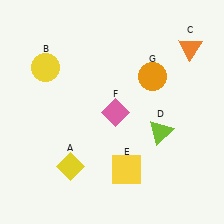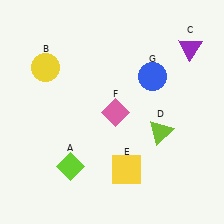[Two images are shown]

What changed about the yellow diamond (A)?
In Image 1, A is yellow. In Image 2, it changed to lime.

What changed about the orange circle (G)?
In Image 1, G is orange. In Image 2, it changed to blue.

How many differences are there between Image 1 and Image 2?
There are 3 differences between the two images.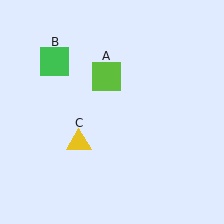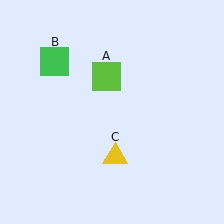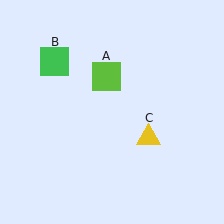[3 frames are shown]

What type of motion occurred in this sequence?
The yellow triangle (object C) rotated counterclockwise around the center of the scene.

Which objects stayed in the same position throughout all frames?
Lime square (object A) and green square (object B) remained stationary.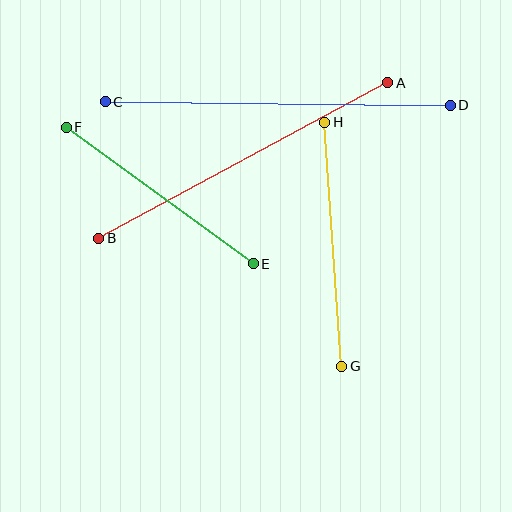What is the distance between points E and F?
The distance is approximately 232 pixels.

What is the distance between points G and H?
The distance is approximately 245 pixels.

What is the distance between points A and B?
The distance is approximately 328 pixels.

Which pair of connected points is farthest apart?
Points C and D are farthest apart.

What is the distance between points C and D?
The distance is approximately 345 pixels.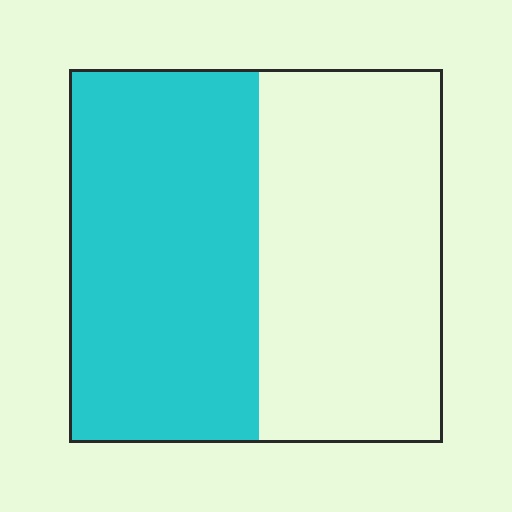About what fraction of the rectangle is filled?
About one half (1/2).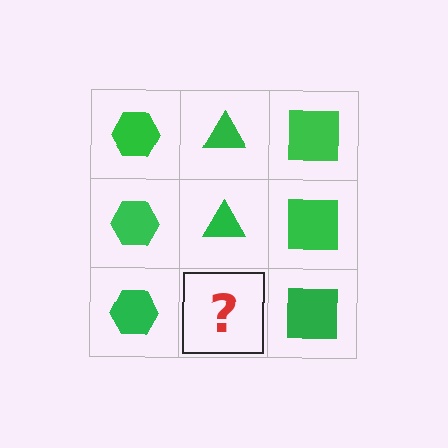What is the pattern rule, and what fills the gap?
The rule is that each column has a consistent shape. The gap should be filled with a green triangle.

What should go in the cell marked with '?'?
The missing cell should contain a green triangle.